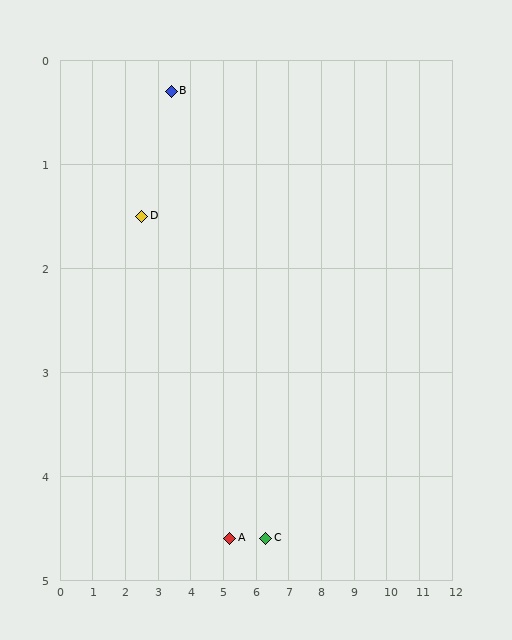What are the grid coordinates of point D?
Point D is at approximately (2.5, 1.5).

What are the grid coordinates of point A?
Point A is at approximately (5.2, 4.6).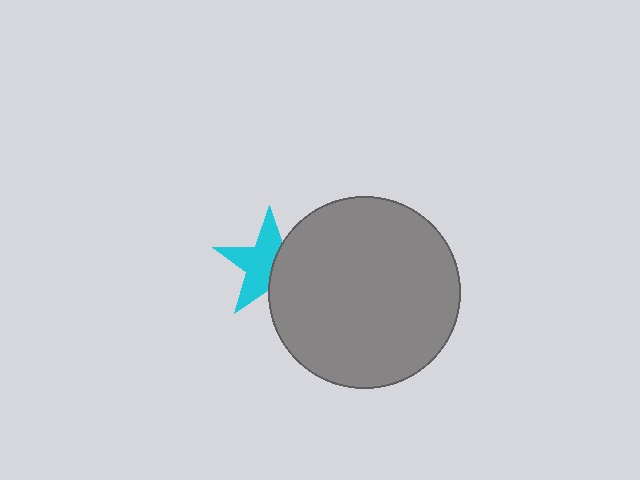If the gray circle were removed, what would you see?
You would see the complete cyan star.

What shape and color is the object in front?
The object in front is a gray circle.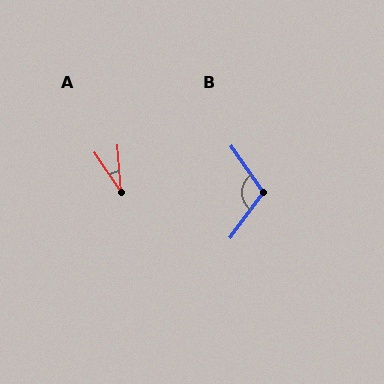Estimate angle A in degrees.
Approximately 30 degrees.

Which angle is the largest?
B, at approximately 109 degrees.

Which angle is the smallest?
A, at approximately 30 degrees.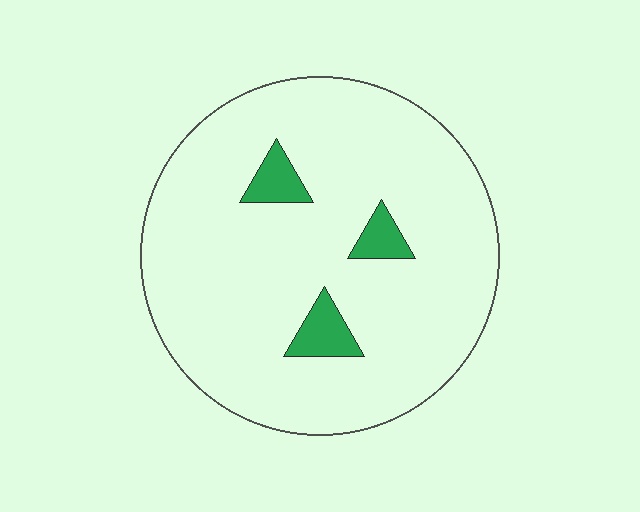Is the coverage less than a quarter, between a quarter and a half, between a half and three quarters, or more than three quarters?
Less than a quarter.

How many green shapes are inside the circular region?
3.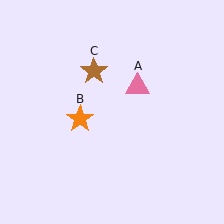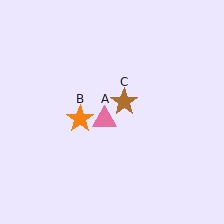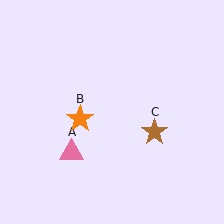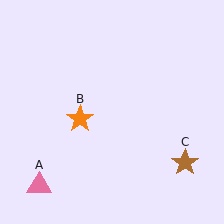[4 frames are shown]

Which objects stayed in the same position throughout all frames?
Orange star (object B) remained stationary.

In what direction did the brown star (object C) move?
The brown star (object C) moved down and to the right.